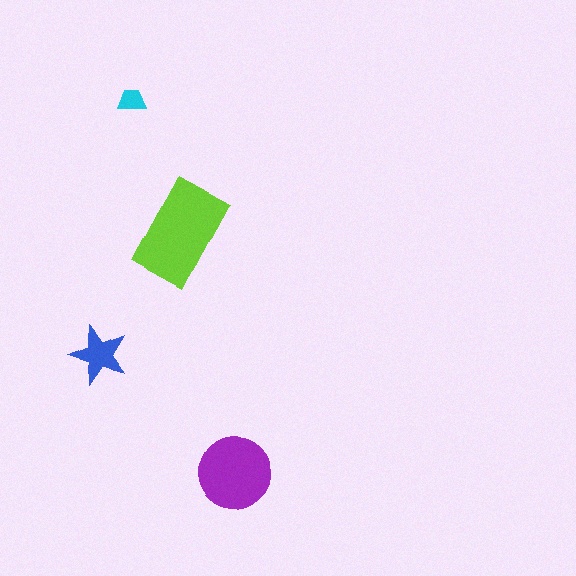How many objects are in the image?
There are 4 objects in the image.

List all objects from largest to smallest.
The lime rectangle, the purple circle, the blue star, the cyan trapezoid.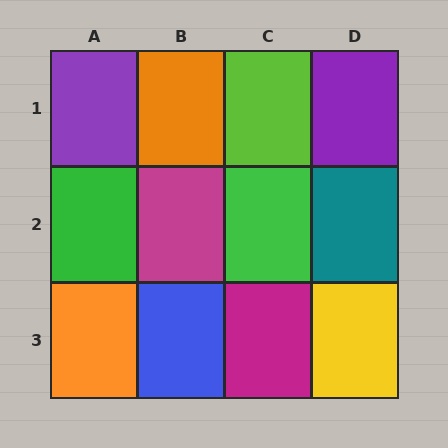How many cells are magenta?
2 cells are magenta.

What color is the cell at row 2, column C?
Green.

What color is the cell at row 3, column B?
Blue.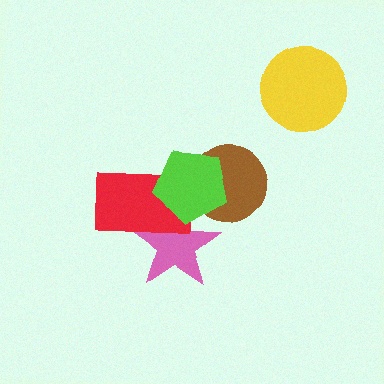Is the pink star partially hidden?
Yes, it is partially covered by another shape.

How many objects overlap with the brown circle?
1 object overlaps with the brown circle.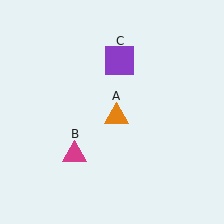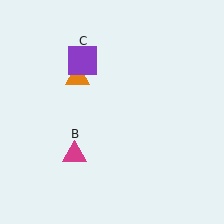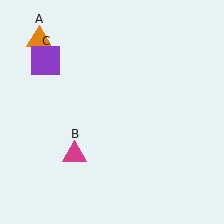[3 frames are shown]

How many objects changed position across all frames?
2 objects changed position: orange triangle (object A), purple square (object C).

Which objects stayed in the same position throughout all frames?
Magenta triangle (object B) remained stationary.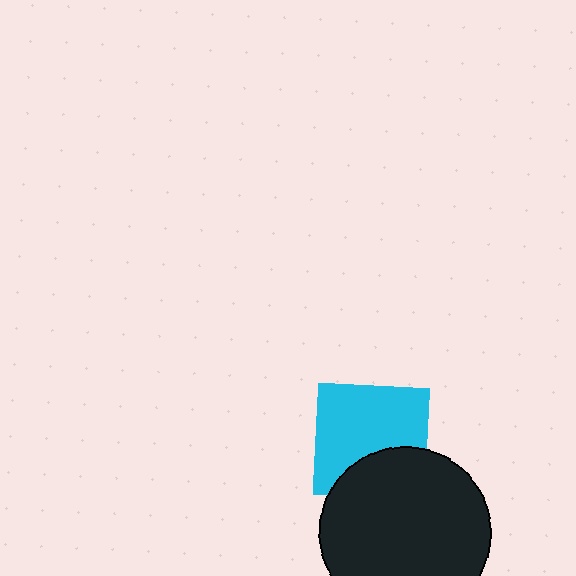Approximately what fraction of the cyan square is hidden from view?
Roughly 32% of the cyan square is hidden behind the black circle.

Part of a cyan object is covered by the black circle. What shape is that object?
It is a square.